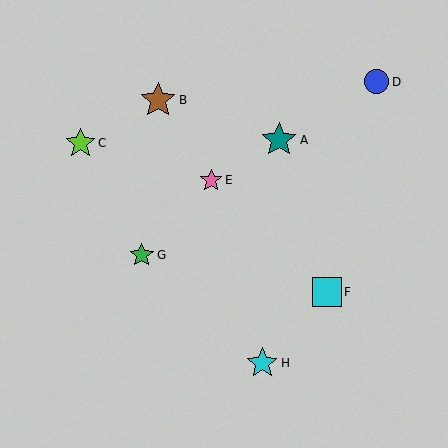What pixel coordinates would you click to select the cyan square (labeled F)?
Click at (327, 292) to select the cyan square F.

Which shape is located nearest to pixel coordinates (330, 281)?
The cyan square (labeled F) at (327, 292) is nearest to that location.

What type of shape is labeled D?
Shape D is a blue circle.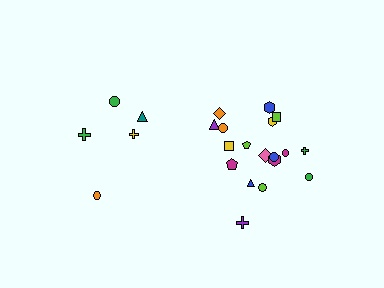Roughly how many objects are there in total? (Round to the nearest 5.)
Roughly 25 objects in total.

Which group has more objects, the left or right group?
The right group.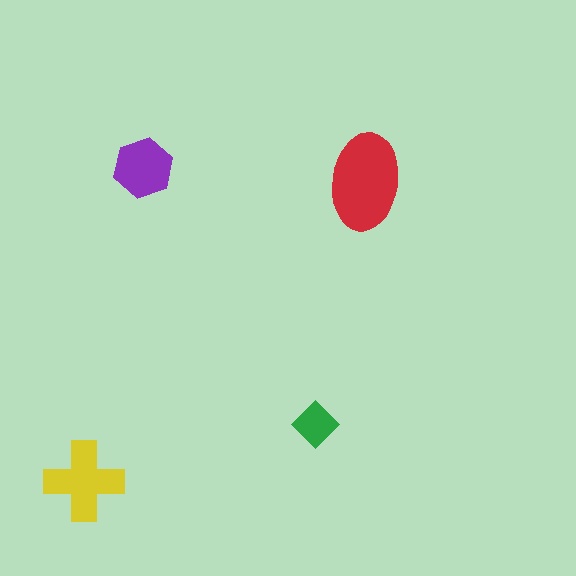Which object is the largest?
The red ellipse.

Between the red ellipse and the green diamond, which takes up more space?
The red ellipse.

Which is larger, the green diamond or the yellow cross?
The yellow cross.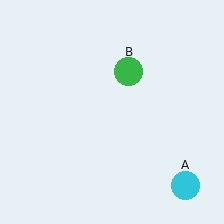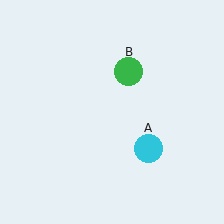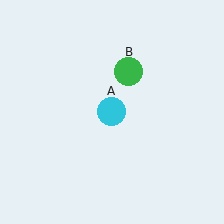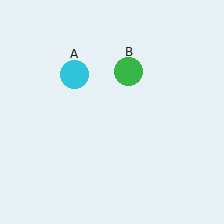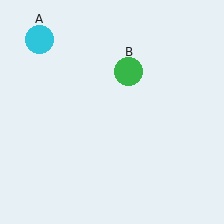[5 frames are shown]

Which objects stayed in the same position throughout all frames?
Green circle (object B) remained stationary.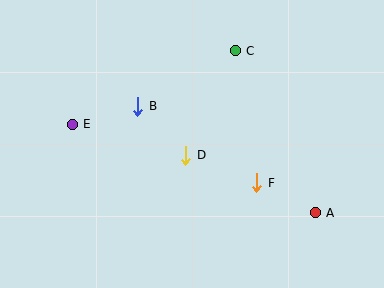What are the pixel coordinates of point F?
Point F is at (257, 183).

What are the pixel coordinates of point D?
Point D is at (186, 155).